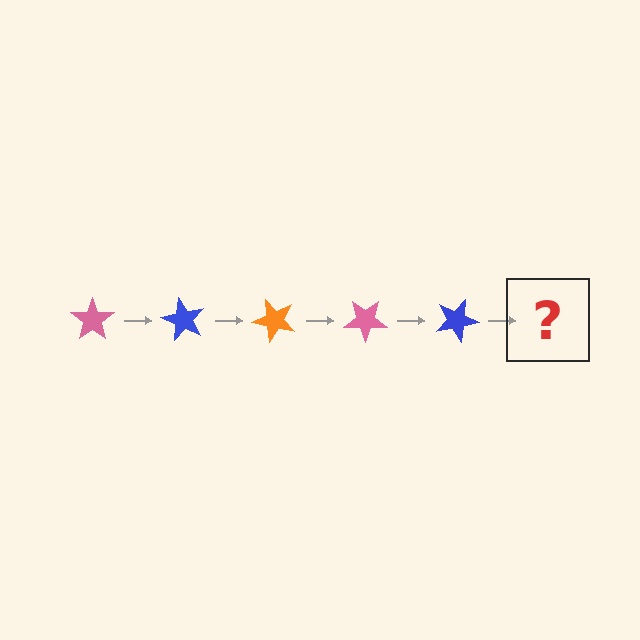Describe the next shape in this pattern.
It should be an orange star, rotated 300 degrees from the start.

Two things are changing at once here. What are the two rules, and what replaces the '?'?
The two rules are that it rotates 60 degrees each step and the color cycles through pink, blue, and orange. The '?' should be an orange star, rotated 300 degrees from the start.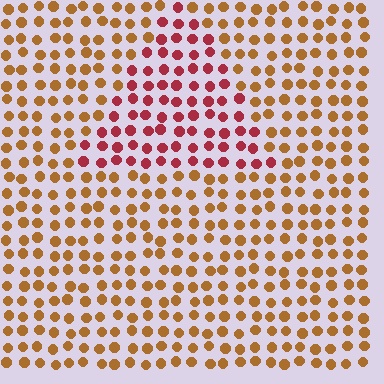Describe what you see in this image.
The image is filled with small brown elements in a uniform arrangement. A triangle-shaped region is visible where the elements are tinted to a slightly different hue, forming a subtle color boundary.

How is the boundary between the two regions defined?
The boundary is defined purely by a slight shift in hue (about 43 degrees). Spacing, size, and orientation are identical on both sides.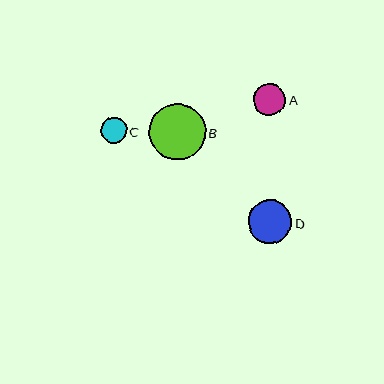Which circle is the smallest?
Circle C is the smallest with a size of approximately 26 pixels.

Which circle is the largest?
Circle B is the largest with a size of approximately 56 pixels.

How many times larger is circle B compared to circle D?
Circle B is approximately 1.3 times the size of circle D.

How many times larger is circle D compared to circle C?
Circle D is approximately 1.7 times the size of circle C.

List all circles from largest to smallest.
From largest to smallest: B, D, A, C.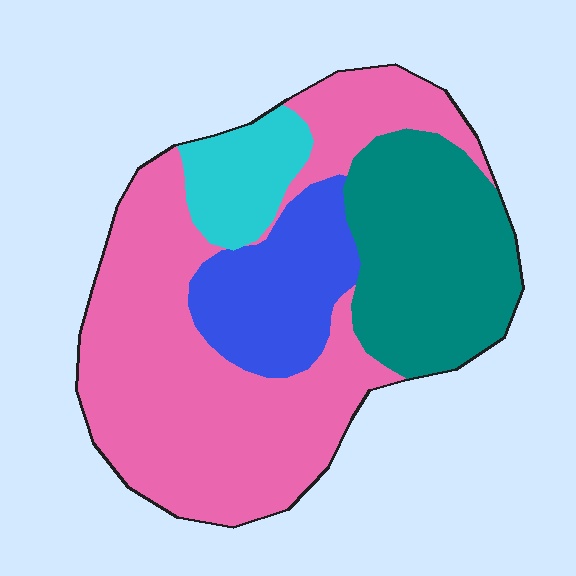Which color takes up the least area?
Cyan, at roughly 10%.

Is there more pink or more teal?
Pink.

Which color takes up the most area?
Pink, at roughly 50%.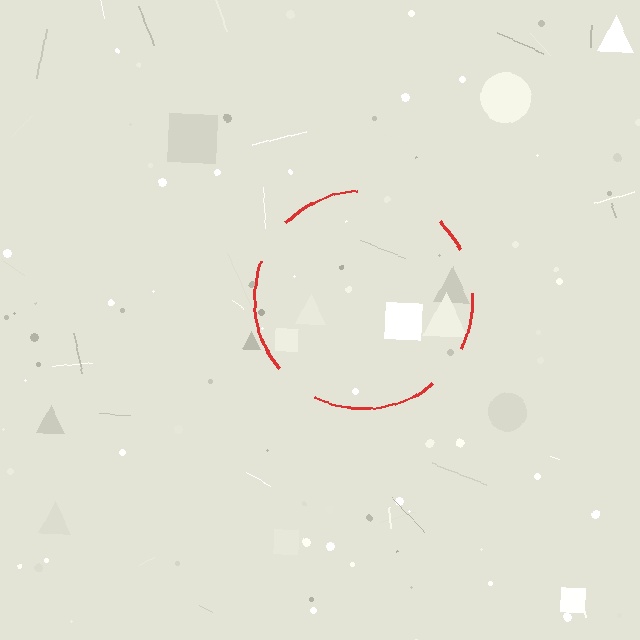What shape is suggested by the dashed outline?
The dashed outline suggests a circle.